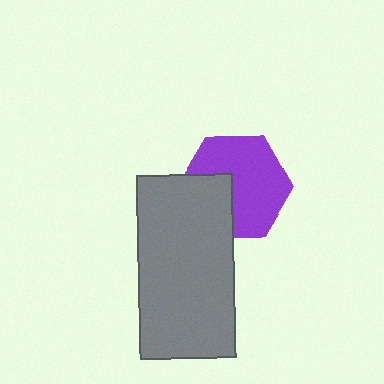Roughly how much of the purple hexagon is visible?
Most of it is visible (roughly 67%).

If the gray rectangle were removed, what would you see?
You would see the complete purple hexagon.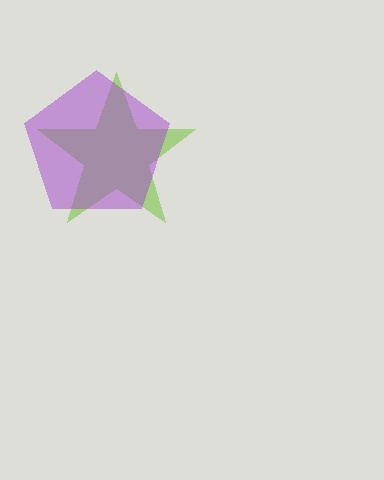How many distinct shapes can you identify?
There are 2 distinct shapes: a lime star, a purple pentagon.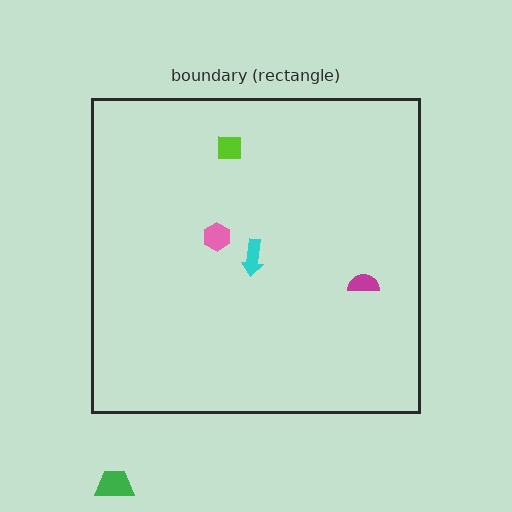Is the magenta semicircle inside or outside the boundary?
Inside.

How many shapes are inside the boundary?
4 inside, 1 outside.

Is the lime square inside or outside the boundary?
Inside.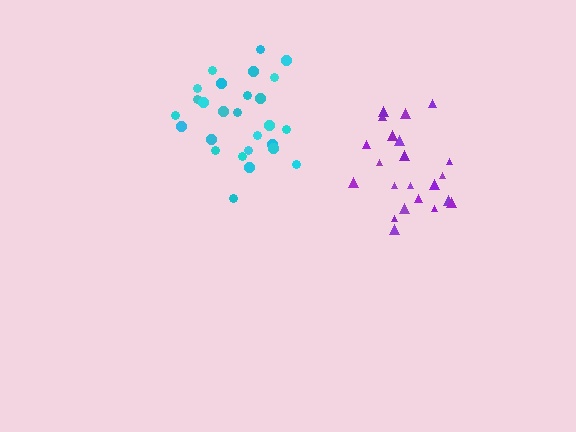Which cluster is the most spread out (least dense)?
Cyan.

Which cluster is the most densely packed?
Purple.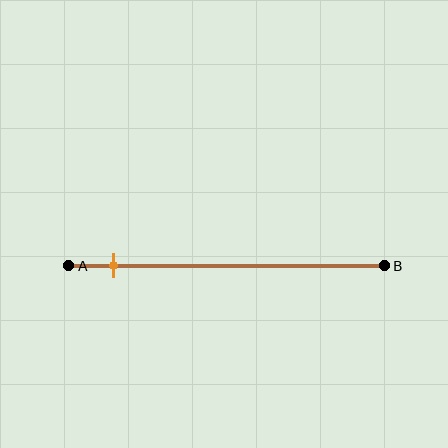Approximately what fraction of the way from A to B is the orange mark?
The orange mark is approximately 15% of the way from A to B.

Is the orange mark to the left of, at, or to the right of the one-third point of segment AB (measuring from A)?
The orange mark is to the left of the one-third point of segment AB.